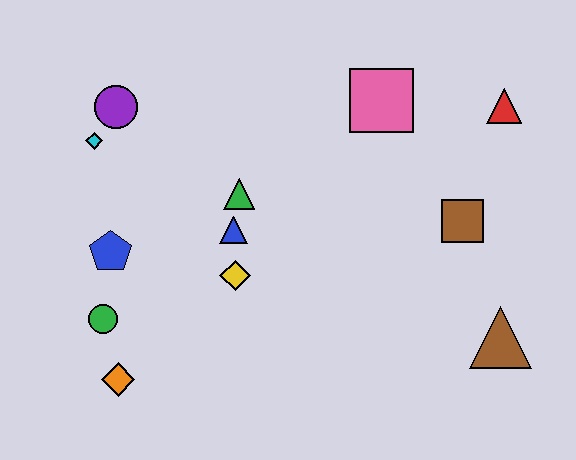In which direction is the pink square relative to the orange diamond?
The pink square is above the orange diamond.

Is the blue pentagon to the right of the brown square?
No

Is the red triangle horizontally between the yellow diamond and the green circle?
No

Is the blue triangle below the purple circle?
Yes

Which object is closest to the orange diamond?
The green circle is closest to the orange diamond.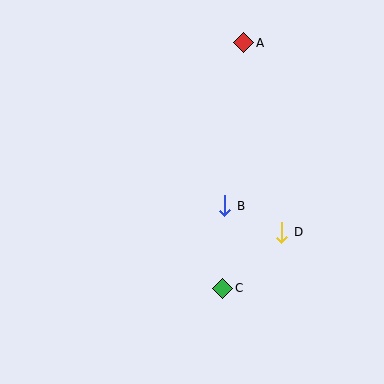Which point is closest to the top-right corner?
Point A is closest to the top-right corner.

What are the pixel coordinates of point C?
Point C is at (223, 288).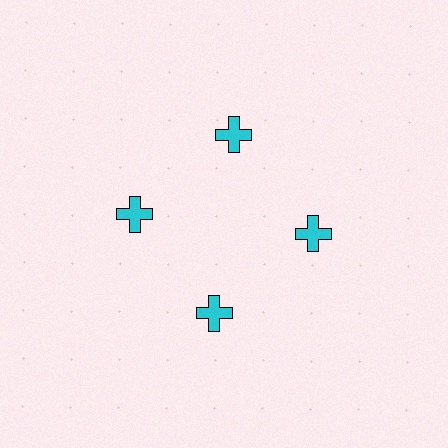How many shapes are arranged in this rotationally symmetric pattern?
There are 4 shapes, arranged in 4 groups of 1.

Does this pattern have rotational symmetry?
Yes, this pattern has 4-fold rotational symmetry. It looks the same after rotating 90 degrees around the center.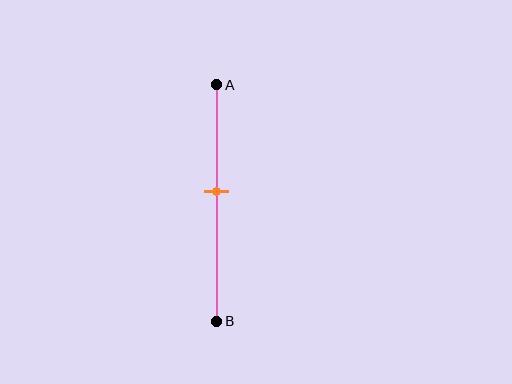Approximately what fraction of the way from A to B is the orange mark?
The orange mark is approximately 45% of the way from A to B.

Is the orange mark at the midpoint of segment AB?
No, the mark is at about 45% from A, not at the 50% midpoint.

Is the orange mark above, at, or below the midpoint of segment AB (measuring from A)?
The orange mark is above the midpoint of segment AB.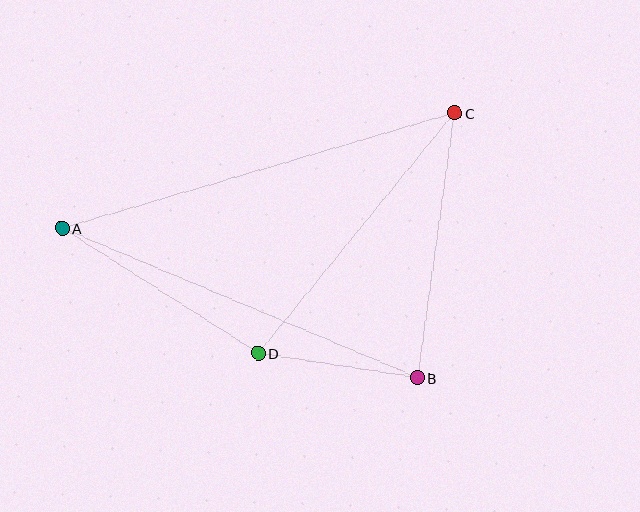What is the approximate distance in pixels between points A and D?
The distance between A and D is approximately 232 pixels.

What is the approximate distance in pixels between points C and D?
The distance between C and D is approximately 310 pixels.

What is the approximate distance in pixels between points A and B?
The distance between A and B is approximately 385 pixels.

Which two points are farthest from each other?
Points A and C are farthest from each other.